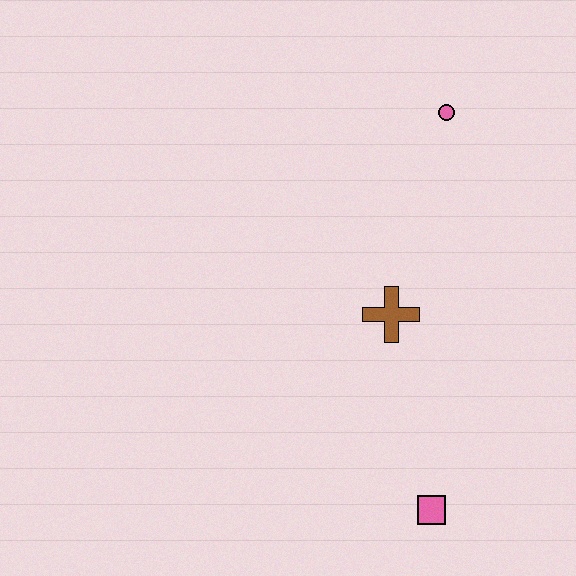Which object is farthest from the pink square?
The pink circle is farthest from the pink square.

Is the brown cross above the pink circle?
No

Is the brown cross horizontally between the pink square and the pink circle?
No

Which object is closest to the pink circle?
The brown cross is closest to the pink circle.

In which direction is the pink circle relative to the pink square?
The pink circle is above the pink square.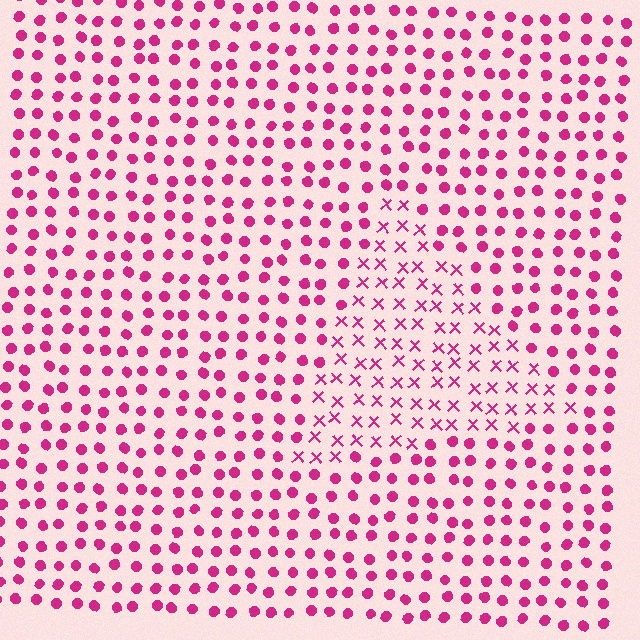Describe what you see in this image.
The image is filled with small magenta elements arranged in a uniform grid. A triangle-shaped region contains X marks, while the surrounding area contains circles. The boundary is defined purely by the change in element shape.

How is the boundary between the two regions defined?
The boundary is defined by a change in element shape: X marks inside vs. circles outside. All elements share the same color and spacing.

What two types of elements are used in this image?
The image uses X marks inside the triangle region and circles outside it.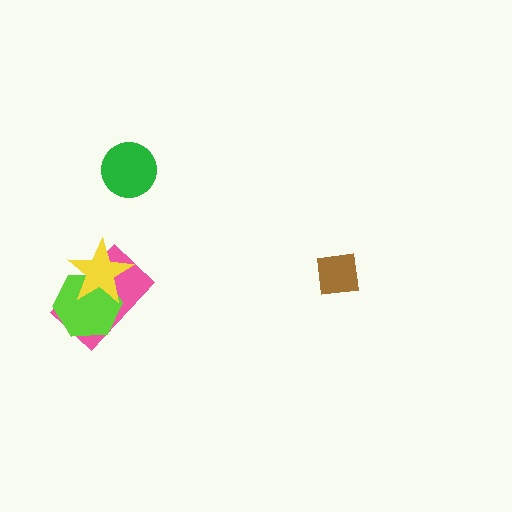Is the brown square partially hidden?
No, no other shape covers it.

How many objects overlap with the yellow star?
2 objects overlap with the yellow star.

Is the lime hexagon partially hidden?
Yes, it is partially covered by another shape.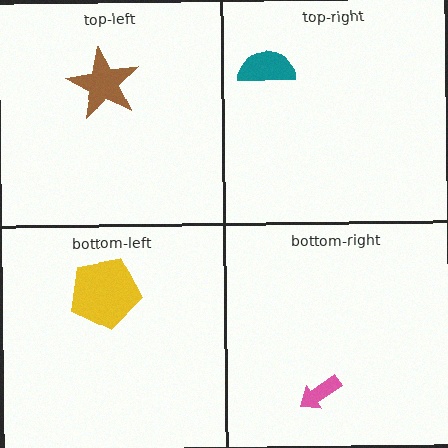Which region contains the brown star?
The top-left region.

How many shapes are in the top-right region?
1.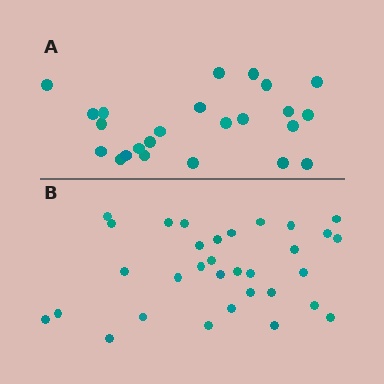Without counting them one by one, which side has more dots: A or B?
Region B (the bottom region) has more dots.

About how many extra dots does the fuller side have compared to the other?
Region B has roughly 8 or so more dots than region A.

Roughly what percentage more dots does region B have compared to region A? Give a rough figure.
About 35% more.